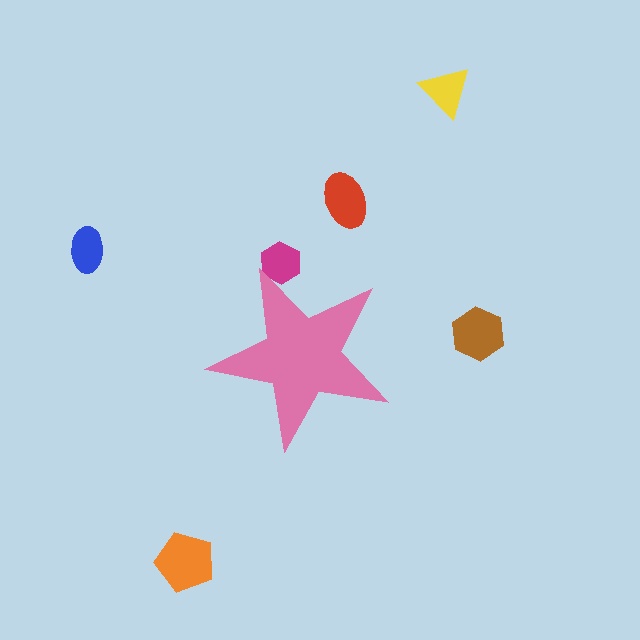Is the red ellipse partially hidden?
No, the red ellipse is fully visible.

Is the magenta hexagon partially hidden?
Yes, the magenta hexagon is partially hidden behind the pink star.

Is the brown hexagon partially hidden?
No, the brown hexagon is fully visible.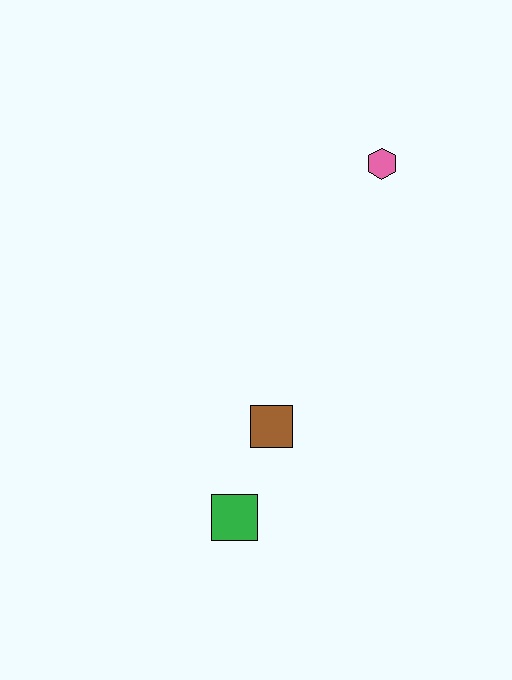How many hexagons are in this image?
There is 1 hexagon.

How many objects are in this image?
There are 3 objects.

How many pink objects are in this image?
There is 1 pink object.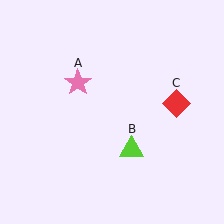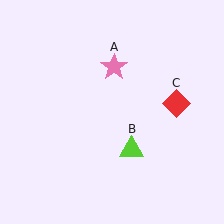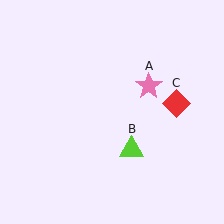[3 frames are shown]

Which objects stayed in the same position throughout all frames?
Lime triangle (object B) and red diamond (object C) remained stationary.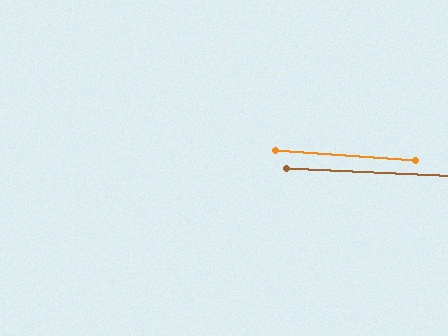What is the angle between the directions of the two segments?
Approximately 2 degrees.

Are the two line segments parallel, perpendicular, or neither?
Parallel — their directions differ by only 1.6°.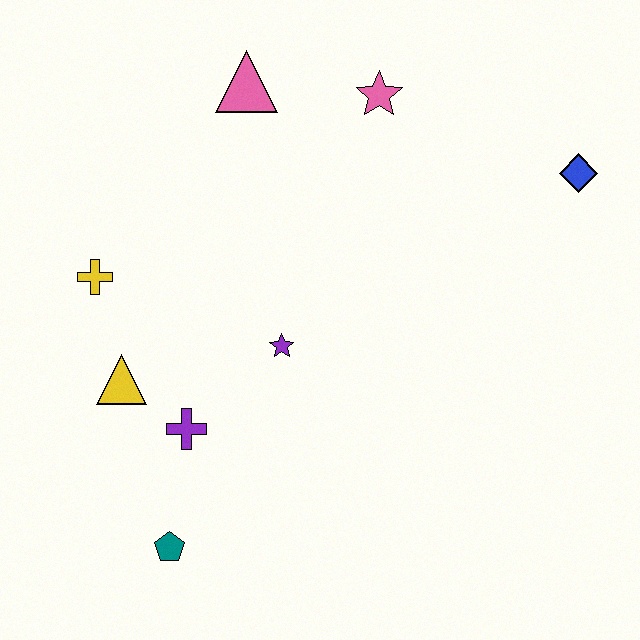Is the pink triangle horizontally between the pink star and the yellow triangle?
Yes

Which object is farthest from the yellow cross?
The blue diamond is farthest from the yellow cross.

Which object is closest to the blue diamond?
The pink star is closest to the blue diamond.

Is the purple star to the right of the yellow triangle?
Yes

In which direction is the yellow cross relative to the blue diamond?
The yellow cross is to the left of the blue diamond.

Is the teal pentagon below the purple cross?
Yes